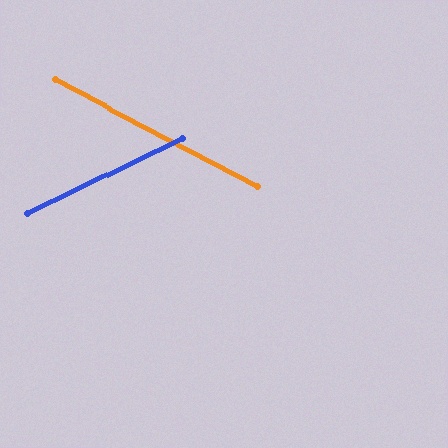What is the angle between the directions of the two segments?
Approximately 54 degrees.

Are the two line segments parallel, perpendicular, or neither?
Neither parallel nor perpendicular — they differ by about 54°.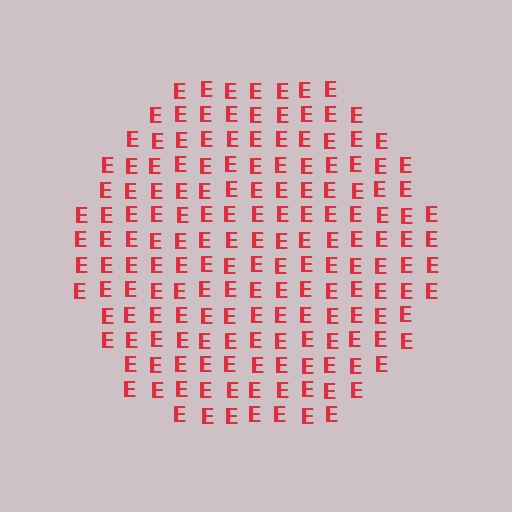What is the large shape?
The large shape is a circle.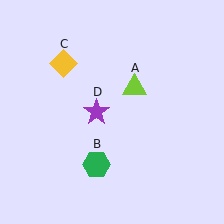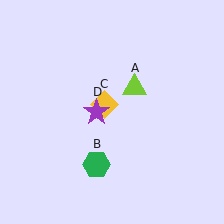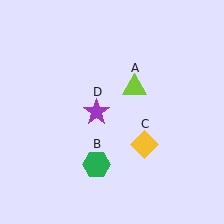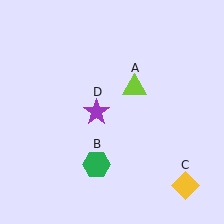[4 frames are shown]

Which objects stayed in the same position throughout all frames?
Lime triangle (object A) and green hexagon (object B) and purple star (object D) remained stationary.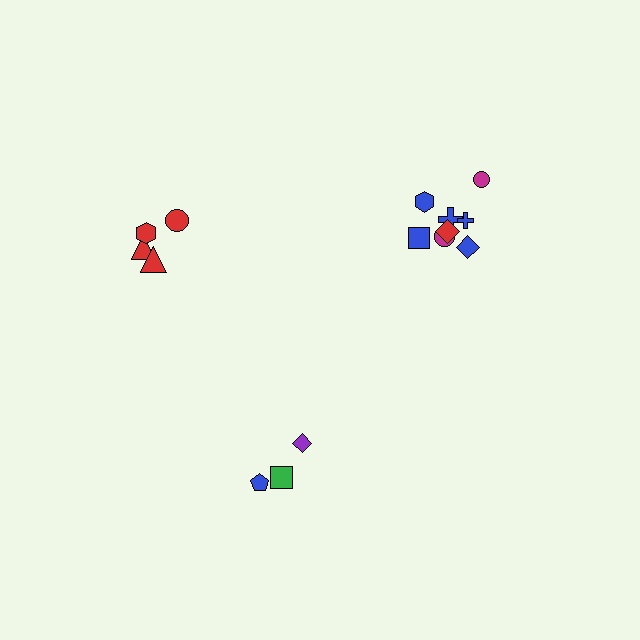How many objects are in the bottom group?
There are 3 objects.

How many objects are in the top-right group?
There are 8 objects.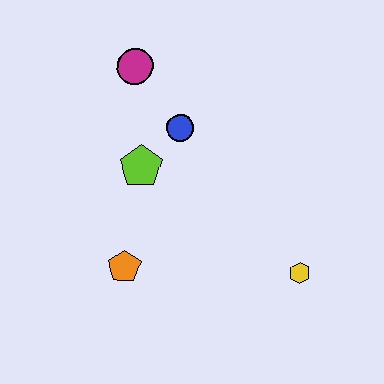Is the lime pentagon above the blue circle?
No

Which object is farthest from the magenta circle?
The yellow hexagon is farthest from the magenta circle.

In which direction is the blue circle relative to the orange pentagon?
The blue circle is above the orange pentagon.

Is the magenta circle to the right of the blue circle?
No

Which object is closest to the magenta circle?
The blue circle is closest to the magenta circle.